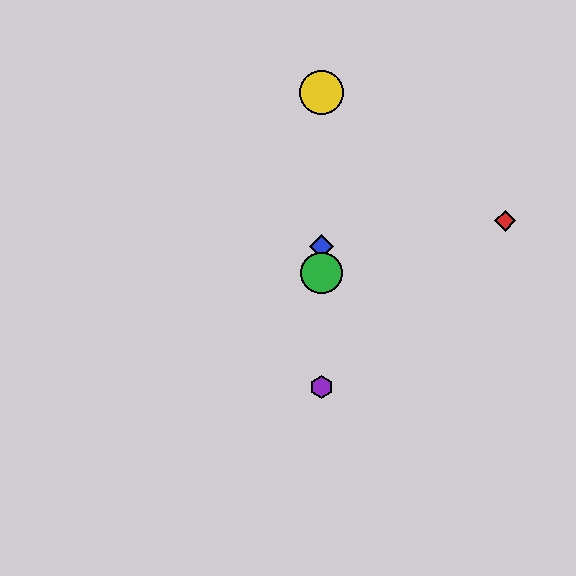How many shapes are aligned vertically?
4 shapes (the blue diamond, the green circle, the yellow circle, the purple hexagon) are aligned vertically.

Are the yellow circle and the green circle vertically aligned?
Yes, both are at x≈322.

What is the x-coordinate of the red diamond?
The red diamond is at x≈505.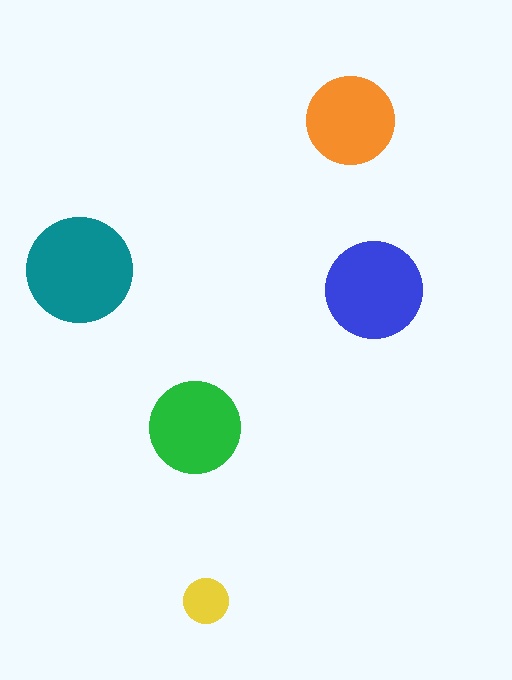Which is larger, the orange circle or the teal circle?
The teal one.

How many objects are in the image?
There are 5 objects in the image.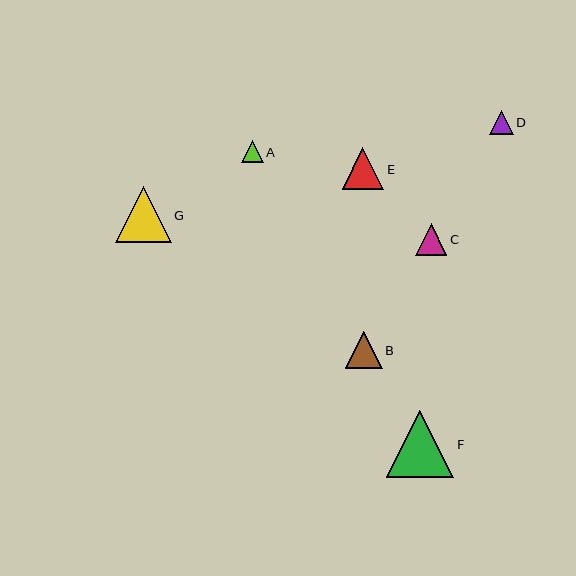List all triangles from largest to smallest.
From largest to smallest: F, G, E, B, C, D, A.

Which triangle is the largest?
Triangle F is the largest with a size of approximately 67 pixels.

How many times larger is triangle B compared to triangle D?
Triangle B is approximately 1.6 times the size of triangle D.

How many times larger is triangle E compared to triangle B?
Triangle E is approximately 1.1 times the size of triangle B.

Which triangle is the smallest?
Triangle A is the smallest with a size of approximately 22 pixels.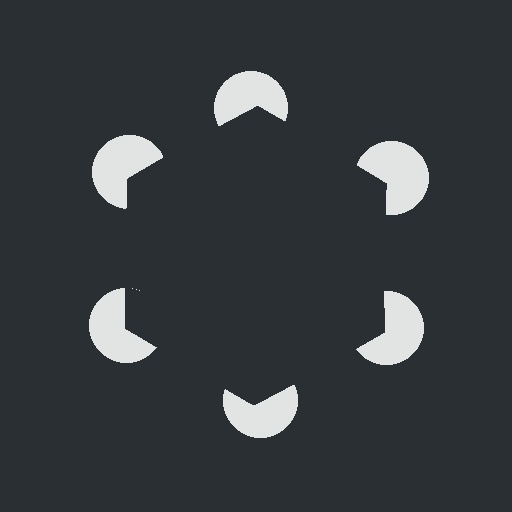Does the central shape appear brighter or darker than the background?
It typically appears slightly darker than the background, even though no actual brightness change is drawn.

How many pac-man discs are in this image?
There are 6 — one at each vertex of the illusory hexagon.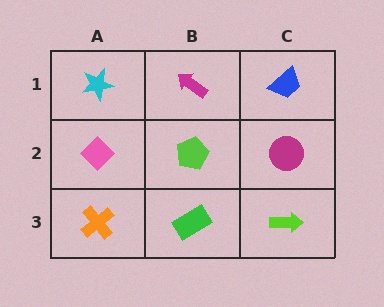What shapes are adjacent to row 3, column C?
A magenta circle (row 2, column C), a green rectangle (row 3, column B).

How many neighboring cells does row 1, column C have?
2.